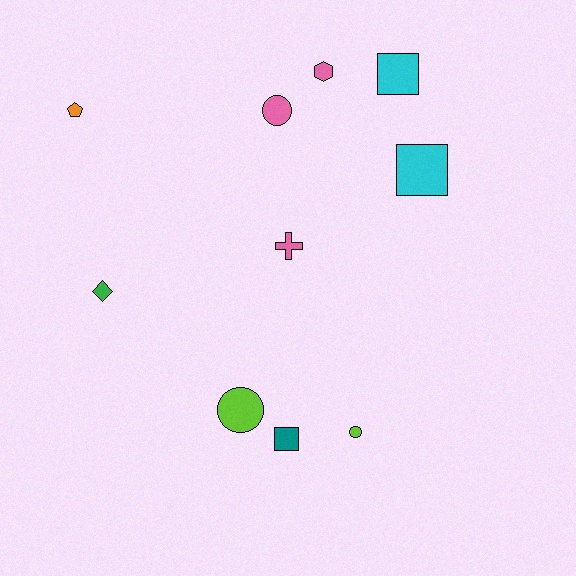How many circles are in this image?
There are 3 circles.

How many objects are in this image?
There are 10 objects.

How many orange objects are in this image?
There is 1 orange object.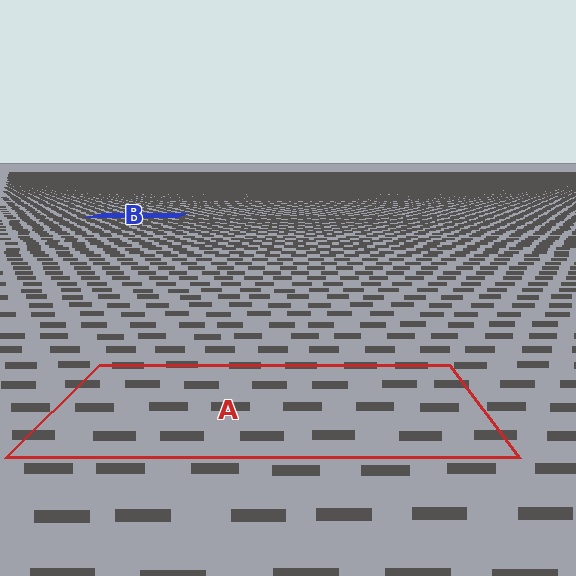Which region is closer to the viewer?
Region A is closer. The texture elements there are larger and more spread out.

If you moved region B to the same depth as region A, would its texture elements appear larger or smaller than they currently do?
They would appear larger. At a closer depth, the same texture elements are projected at a bigger on-screen size.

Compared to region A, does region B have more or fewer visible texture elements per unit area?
Region B has more texture elements per unit area — they are packed more densely because it is farther away.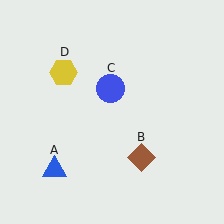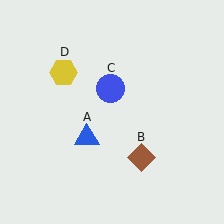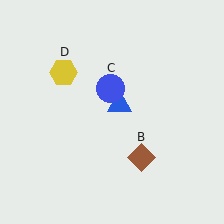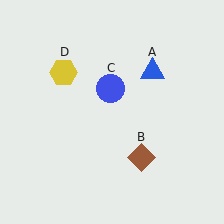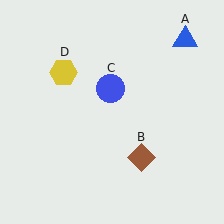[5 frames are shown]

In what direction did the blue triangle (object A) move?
The blue triangle (object A) moved up and to the right.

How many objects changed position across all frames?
1 object changed position: blue triangle (object A).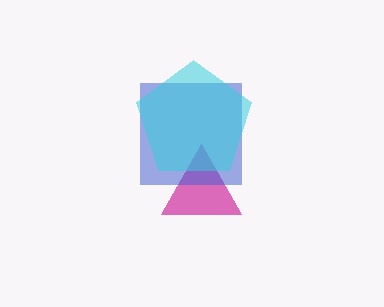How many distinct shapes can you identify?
There are 3 distinct shapes: a magenta triangle, a blue square, a cyan pentagon.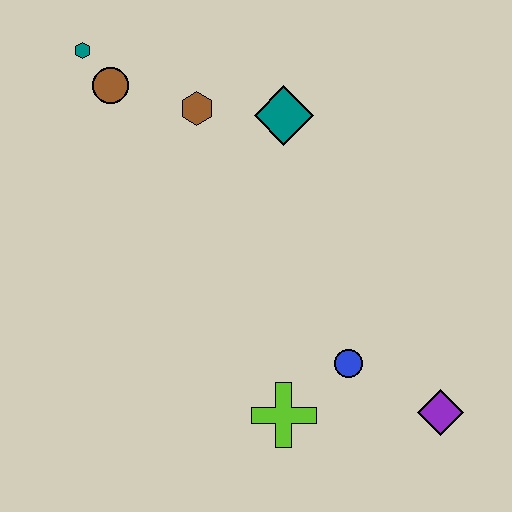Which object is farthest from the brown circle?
The purple diamond is farthest from the brown circle.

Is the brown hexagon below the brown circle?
Yes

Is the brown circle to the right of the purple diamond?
No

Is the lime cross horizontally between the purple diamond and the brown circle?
Yes